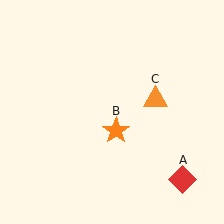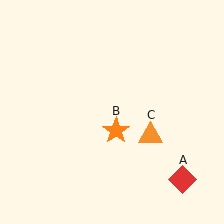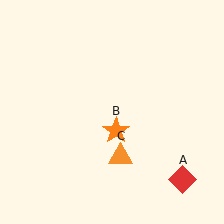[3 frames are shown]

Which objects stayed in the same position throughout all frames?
Red diamond (object A) and orange star (object B) remained stationary.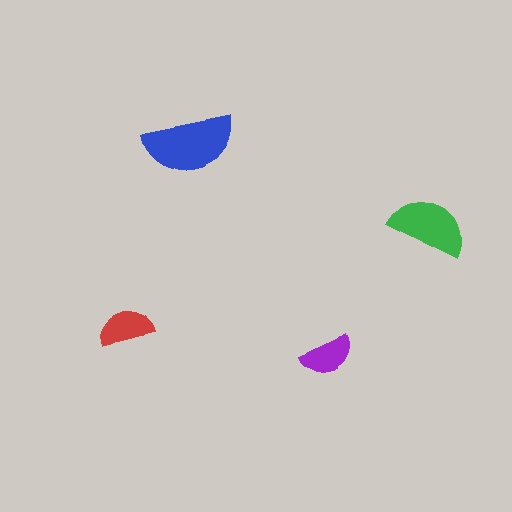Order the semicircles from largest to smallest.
the blue one, the green one, the red one, the purple one.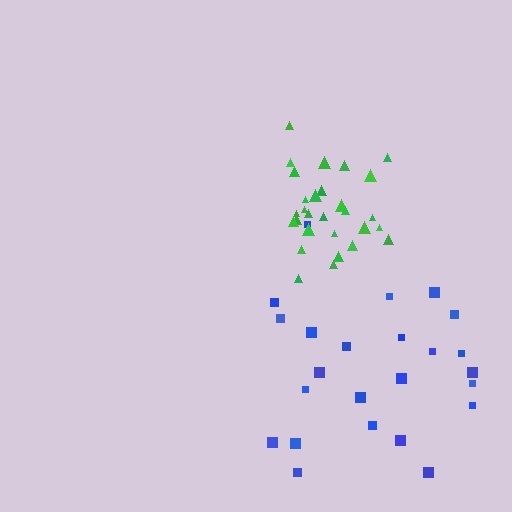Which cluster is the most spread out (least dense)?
Blue.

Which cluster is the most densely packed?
Green.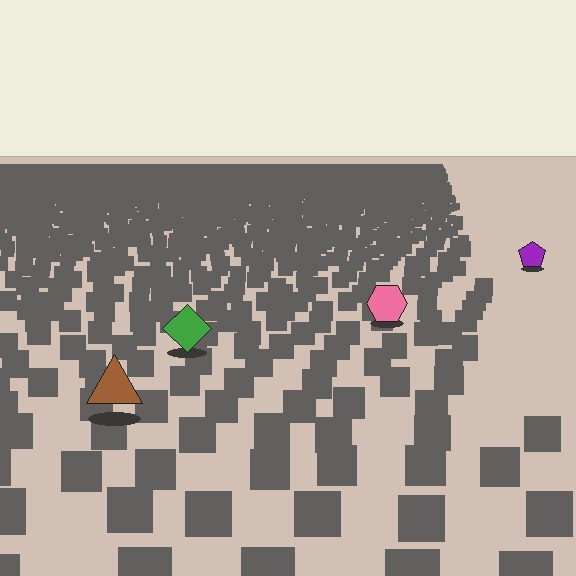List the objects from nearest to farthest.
From nearest to farthest: the brown triangle, the green diamond, the pink hexagon, the purple pentagon.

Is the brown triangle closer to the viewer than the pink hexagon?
Yes. The brown triangle is closer — you can tell from the texture gradient: the ground texture is coarser near it.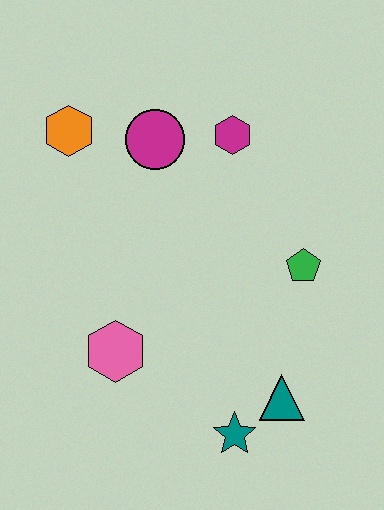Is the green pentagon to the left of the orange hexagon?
No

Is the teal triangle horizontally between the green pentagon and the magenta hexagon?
Yes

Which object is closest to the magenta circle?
The magenta hexagon is closest to the magenta circle.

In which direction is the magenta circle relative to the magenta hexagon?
The magenta circle is to the left of the magenta hexagon.